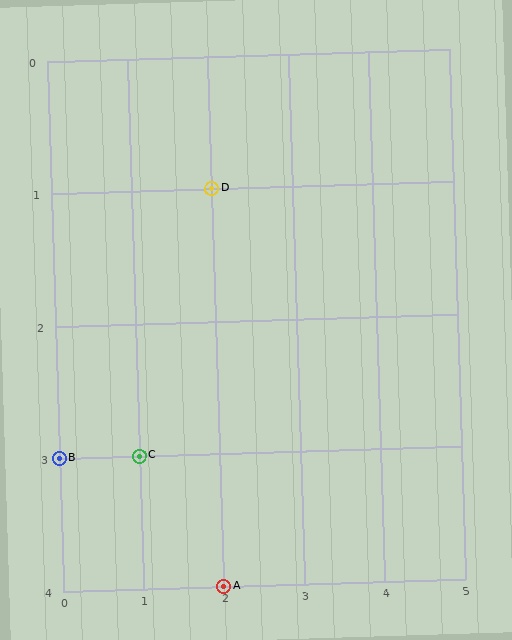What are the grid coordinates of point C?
Point C is at grid coordinates (1, 3).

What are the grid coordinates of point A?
Point A is at grid coordinates (2, 4).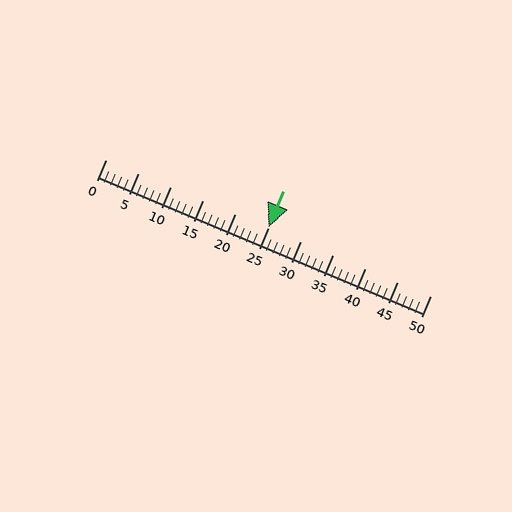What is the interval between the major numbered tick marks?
The major tick marks are spaced 5 units apart.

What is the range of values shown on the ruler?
The ruler shows values from 0 to 50.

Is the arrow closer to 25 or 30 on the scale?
The arrow is closer to 25.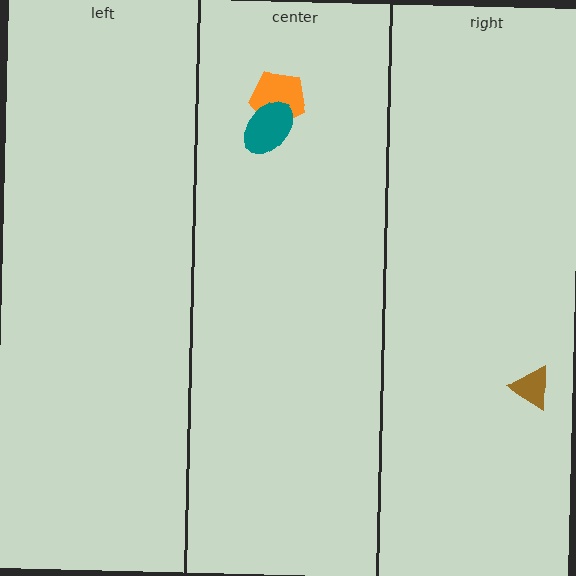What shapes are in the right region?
The brown triangle.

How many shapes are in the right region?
1.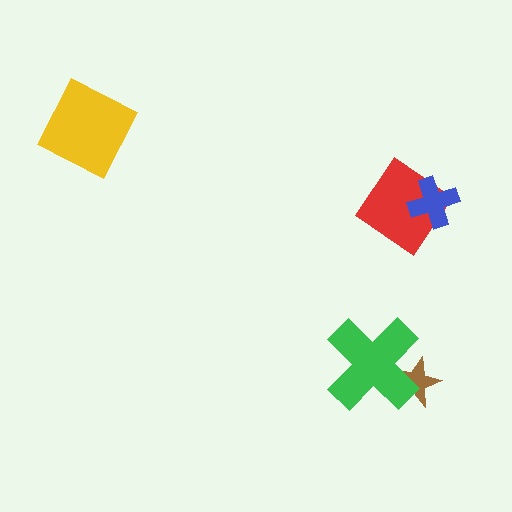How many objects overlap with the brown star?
1 object overlaps with the brown star.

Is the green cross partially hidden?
No, no other shape covers it.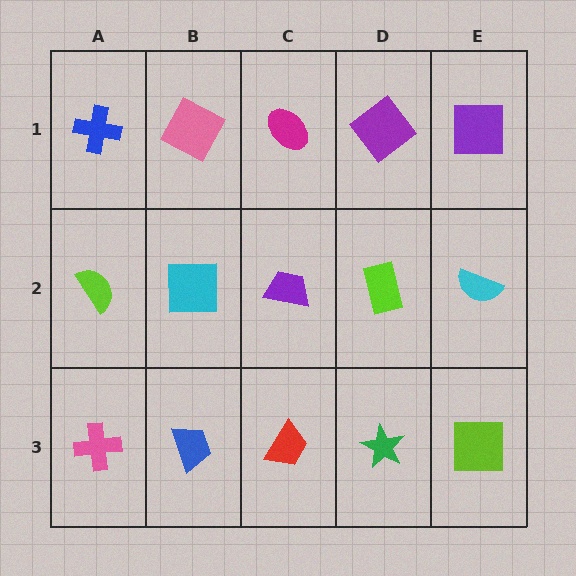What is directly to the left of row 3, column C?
A blue trapezoid.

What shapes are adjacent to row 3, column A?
A lime semicircle (row 2, column A), a blue trapezoid (row 3, column B).